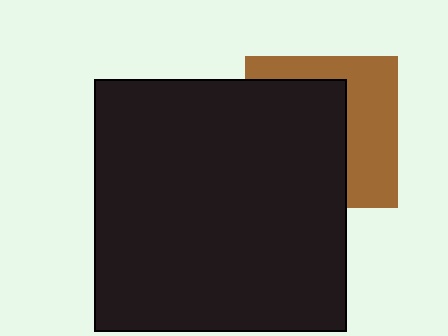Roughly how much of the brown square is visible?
A small part of it is visible (roughly 43%).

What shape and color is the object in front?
The object in front is a black square.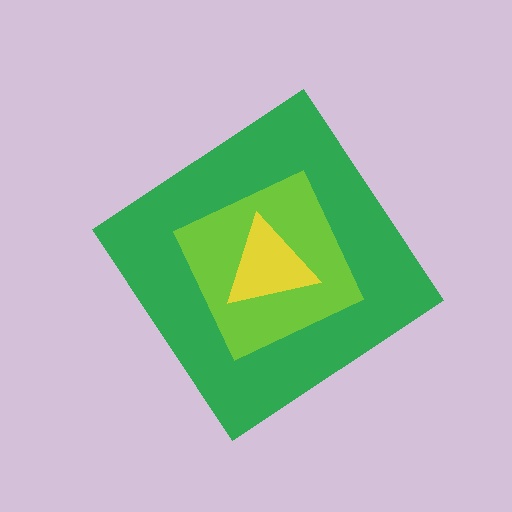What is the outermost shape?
The green diamond.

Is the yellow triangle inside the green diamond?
Yes.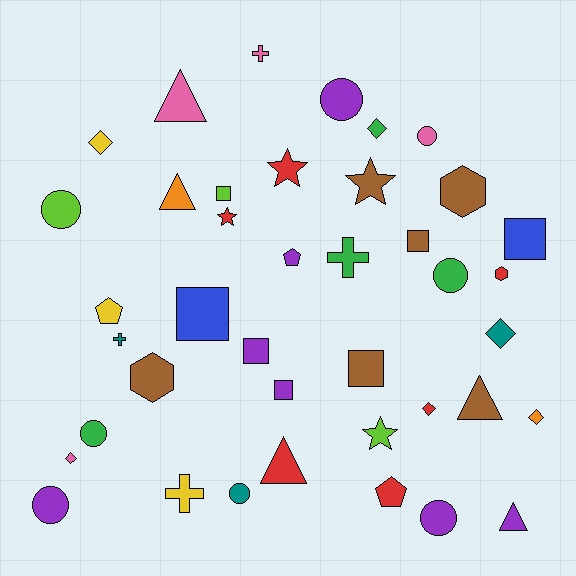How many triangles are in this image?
There are 5 triangles.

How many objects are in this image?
There are 40 objects.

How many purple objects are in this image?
There are 7 purple objects.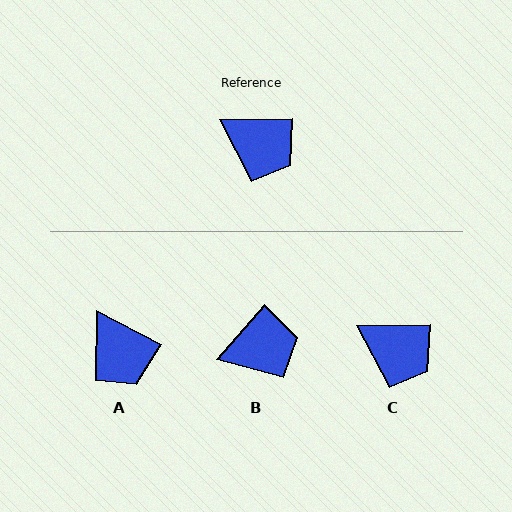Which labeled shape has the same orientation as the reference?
C.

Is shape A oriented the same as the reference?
No, it is off by about 29 degrees.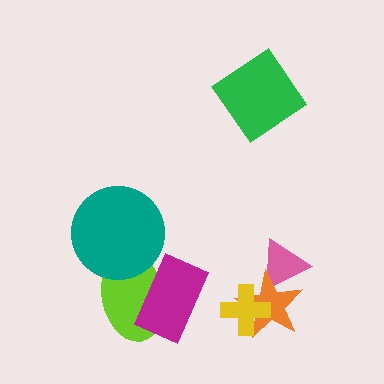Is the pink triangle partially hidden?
Yes, it is partially covered by another shape.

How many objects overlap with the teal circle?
1 object overlaps with the teal circle.